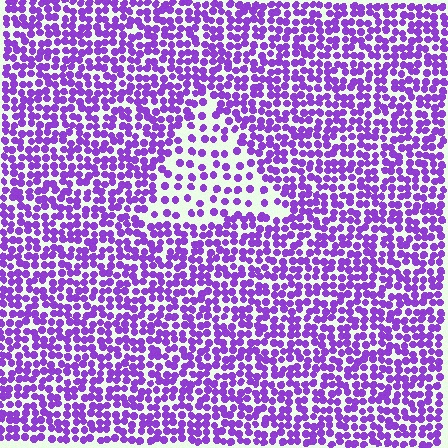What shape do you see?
I see a triangle.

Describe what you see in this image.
The image contains small purple elements arranged at two different densities. A triangle-shaped region is visible where the elements are less densely packed than the surrounding area.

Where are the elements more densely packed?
The elements are more densely packed outside the triangle boundary.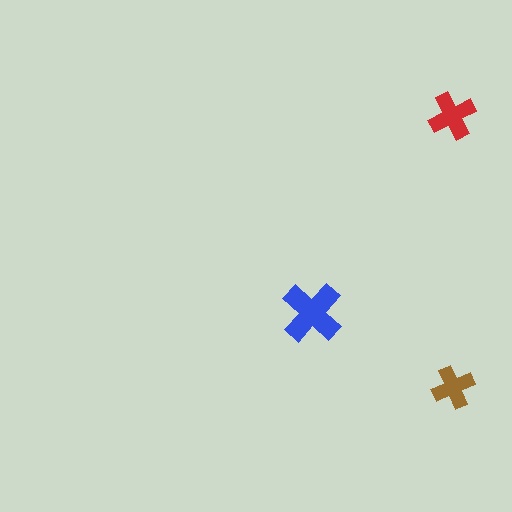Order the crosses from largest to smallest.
the blue one, the red one, the brown one.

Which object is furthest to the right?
The brown cross is rightmost.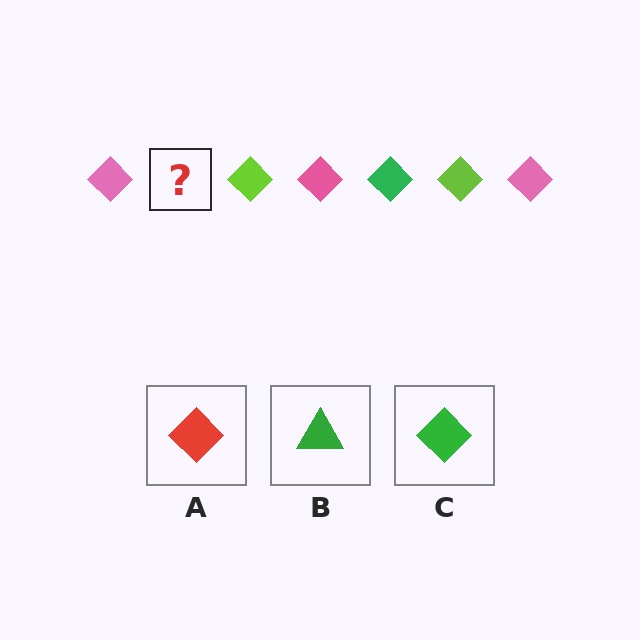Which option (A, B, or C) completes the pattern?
C.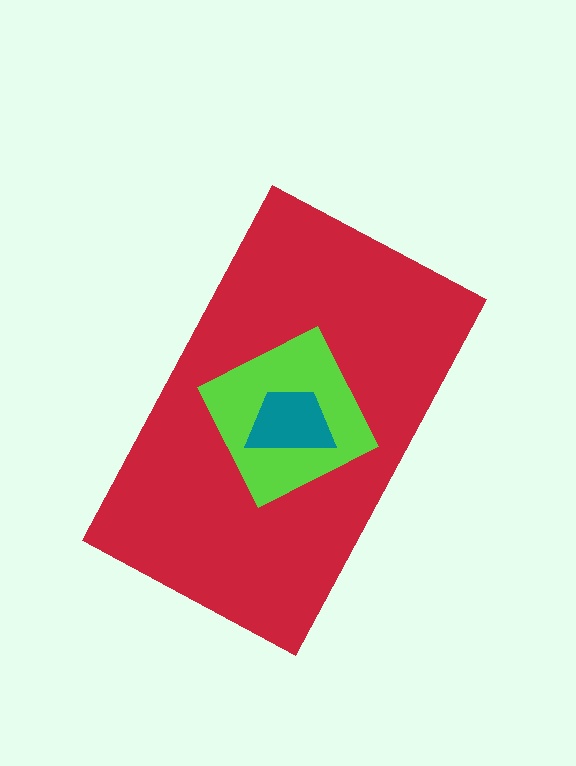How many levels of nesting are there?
3.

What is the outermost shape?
The red rectangle.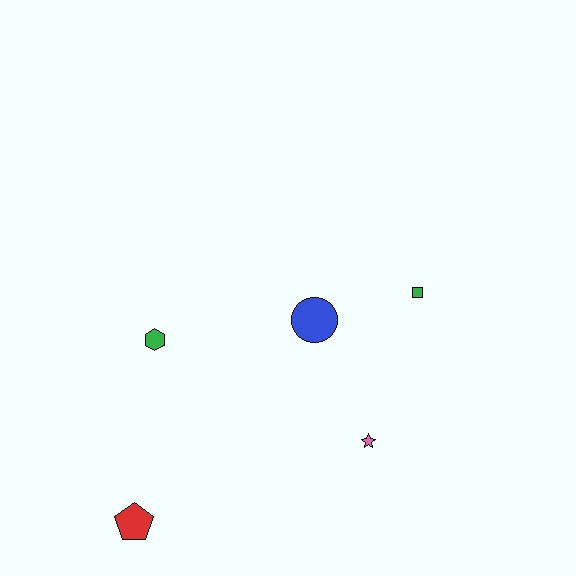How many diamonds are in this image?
There are no diamonds.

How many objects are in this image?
There are 5 objects.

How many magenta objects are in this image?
There are no magenta objects.